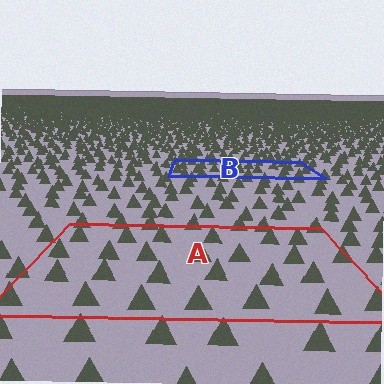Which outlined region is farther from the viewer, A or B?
Region B is farther from the viewer — the texture elements inside it appear smaller and more densely packed.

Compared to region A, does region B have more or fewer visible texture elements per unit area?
Region B has more texture elements per unit area — they are packed more densely because it is farther away.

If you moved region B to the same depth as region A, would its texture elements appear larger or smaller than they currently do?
They would appear larger. At a closer depth, the same texture elements are projected at a bigger on-screen size.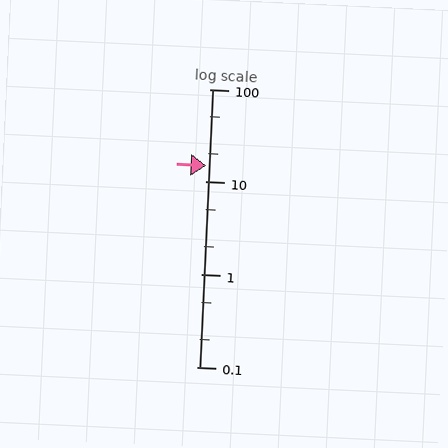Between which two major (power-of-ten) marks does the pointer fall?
The pointer is between 10 and 100.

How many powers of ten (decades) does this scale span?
The scale spans 3 decades, from 0.1 to 100.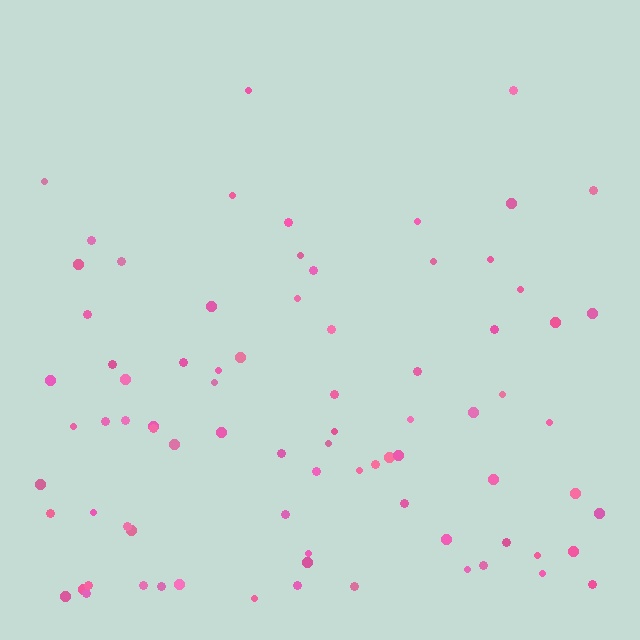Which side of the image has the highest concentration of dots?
The bottom.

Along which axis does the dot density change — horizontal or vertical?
Vertical.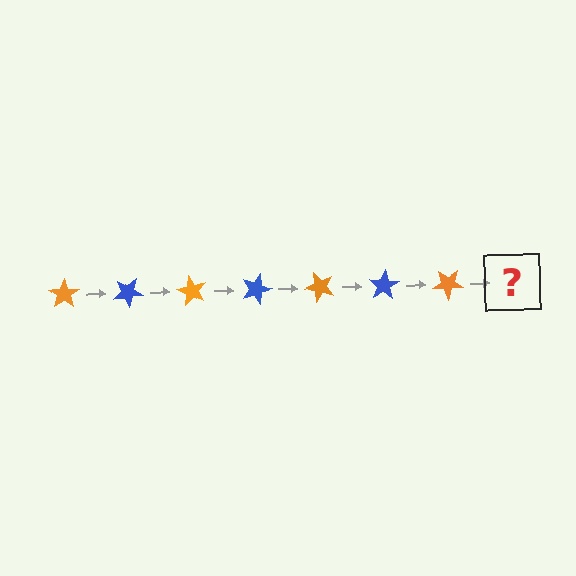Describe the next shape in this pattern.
It should be a blue star, rotated 210 degrees from the start.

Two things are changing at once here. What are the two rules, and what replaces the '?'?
The two rules are that it rotates 30 degrees each step and the color cycles through orange and blue. The '?' should be a blue star, rotated 210 degrees from the start.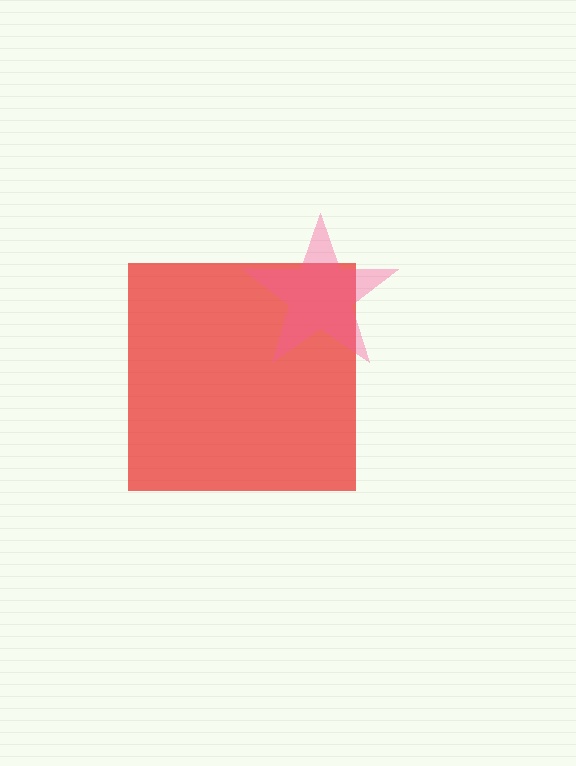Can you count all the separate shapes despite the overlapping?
Yes, there are 2 separate shapes.